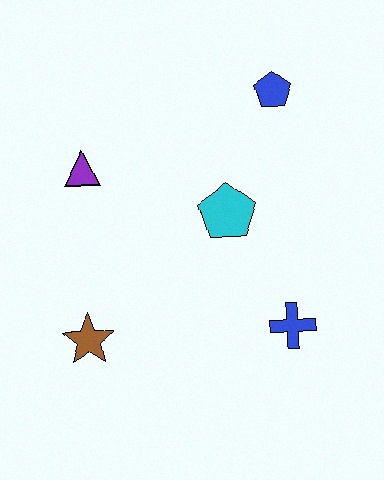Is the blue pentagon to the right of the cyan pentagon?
Yes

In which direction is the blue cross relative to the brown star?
The blue cross is to the right of the brown star.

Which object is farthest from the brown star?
The blue pentagon is farthest from the brown star.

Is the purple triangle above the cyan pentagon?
Yes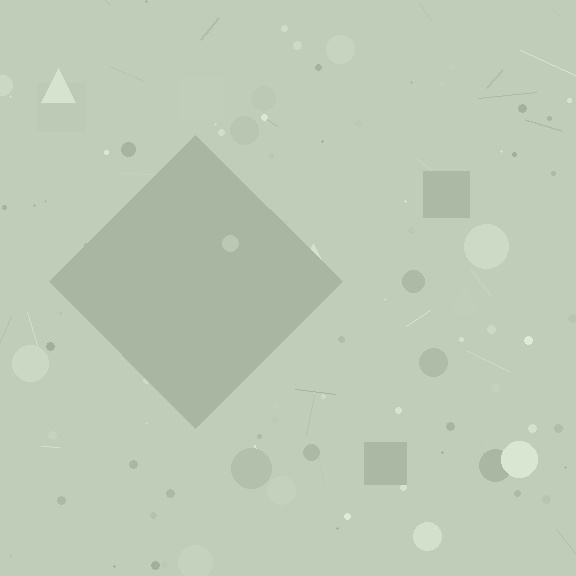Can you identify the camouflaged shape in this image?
The camouflaged shape is a diamond.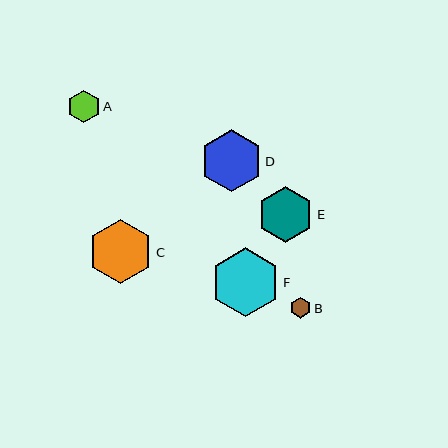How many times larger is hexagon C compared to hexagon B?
Hexagon C is approximately 3.1 times the size of hexagon B.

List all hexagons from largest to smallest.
From largest to smallest: F, C, D, E, A, B.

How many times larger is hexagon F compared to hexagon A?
Hexagon F is approximately 2.1 times the size of hexagon A.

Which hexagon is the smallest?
Hexagon B is the smallest with a size of approximately 21 pixels.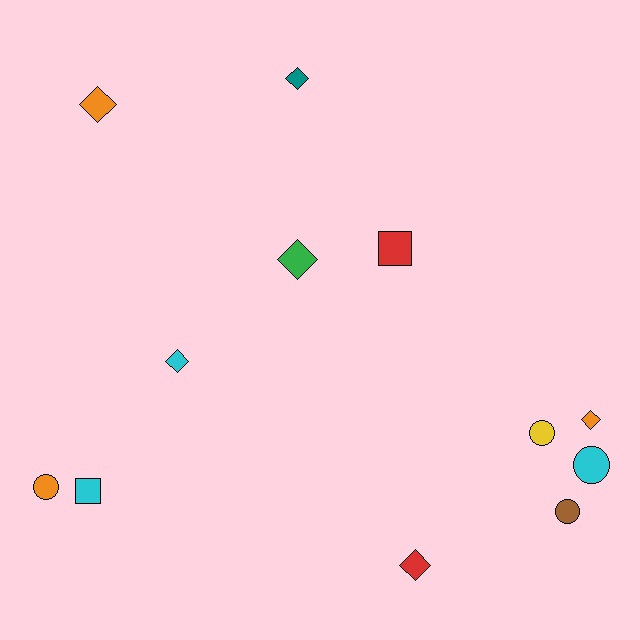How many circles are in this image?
There are 4 circles.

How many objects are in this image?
There are 12 objects.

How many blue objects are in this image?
There are no blue objects.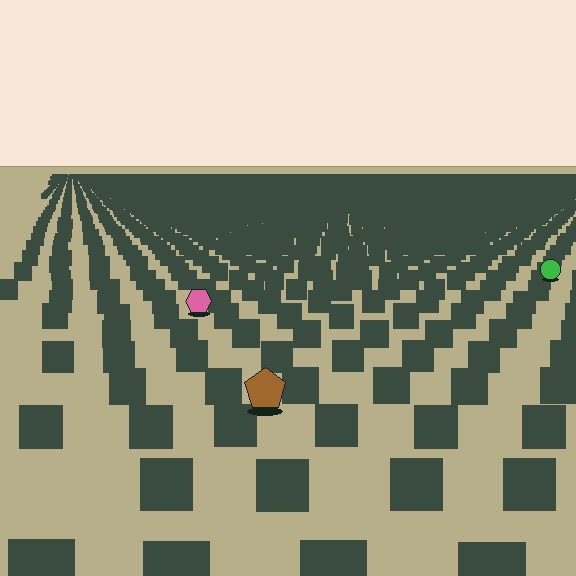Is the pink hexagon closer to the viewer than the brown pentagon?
No. The brown pentagon is closer — you can tell from the texture gradient: the ground texture is coarser near it.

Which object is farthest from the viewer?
The green circle is farthest from the viewer. It appears smaller and the ground texture around it is denser.